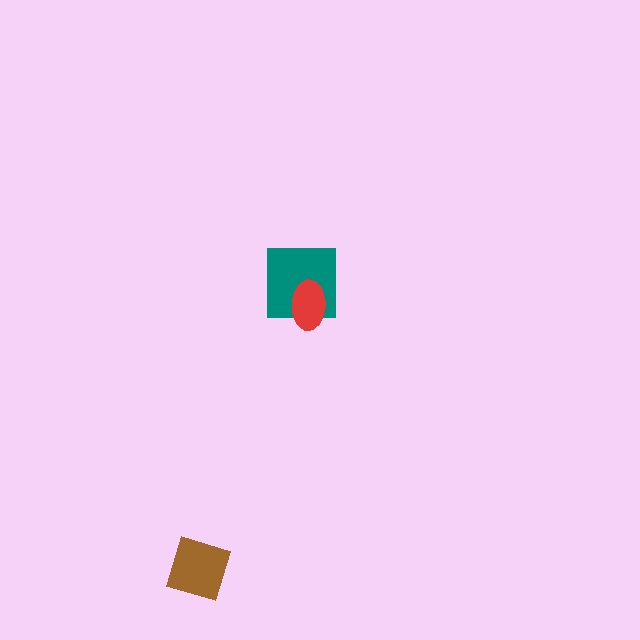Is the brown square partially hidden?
No, no other shape covers it.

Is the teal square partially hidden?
Yes, it is partially covered by another shape.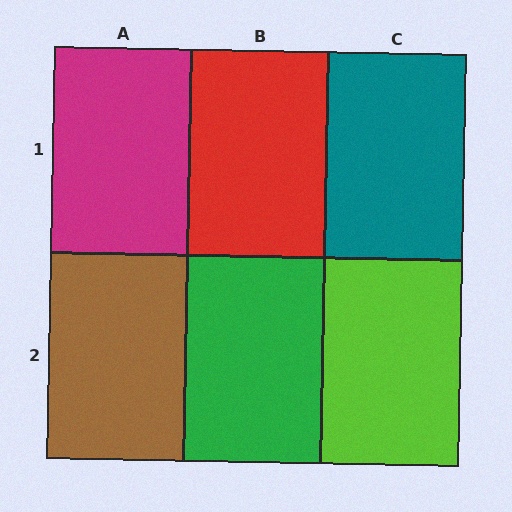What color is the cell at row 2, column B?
Green.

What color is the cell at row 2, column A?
Brown.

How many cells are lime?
1 cell is lime.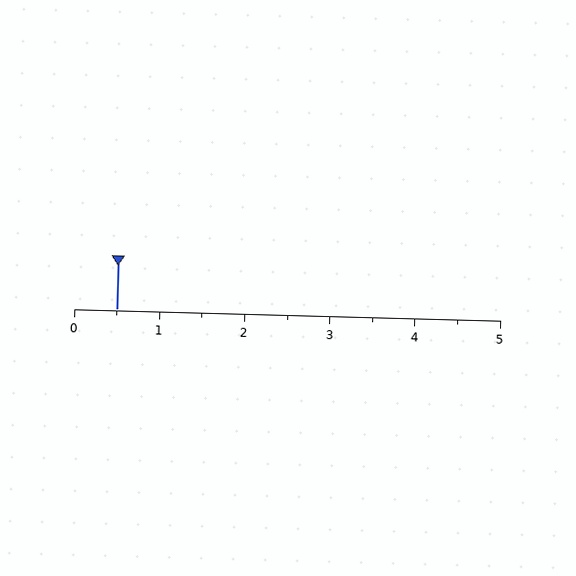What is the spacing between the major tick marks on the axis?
The major ticks are spaced 1 apart.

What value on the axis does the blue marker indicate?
The marker indicates approximately 0.5.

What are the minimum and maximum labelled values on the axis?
The axis runs from 0 to 5.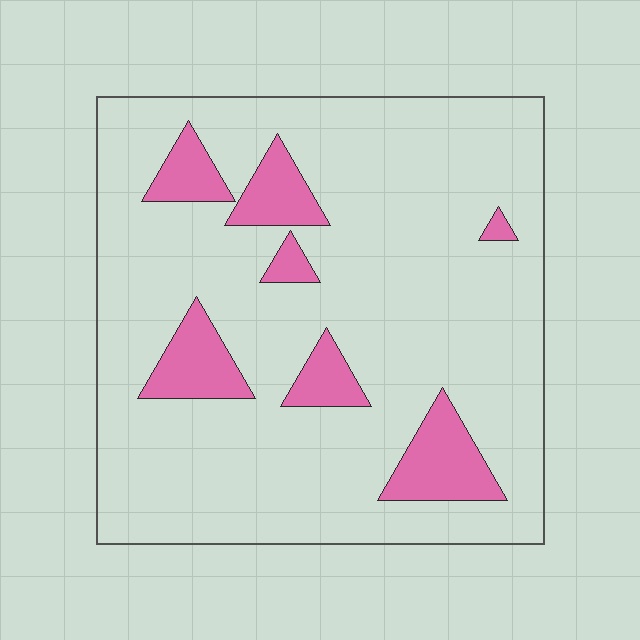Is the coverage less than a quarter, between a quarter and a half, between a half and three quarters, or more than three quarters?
Less than a quarter.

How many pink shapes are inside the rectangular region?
7.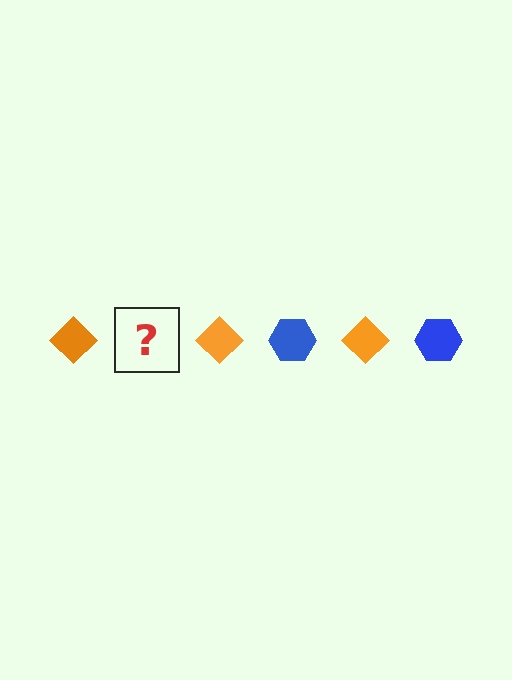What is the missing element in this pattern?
The missing element is a blue hexagon.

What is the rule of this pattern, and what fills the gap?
The rule is that the pattern alternates between orange diamond and blue hexagon. The gap should be filled with a blue hexagon.